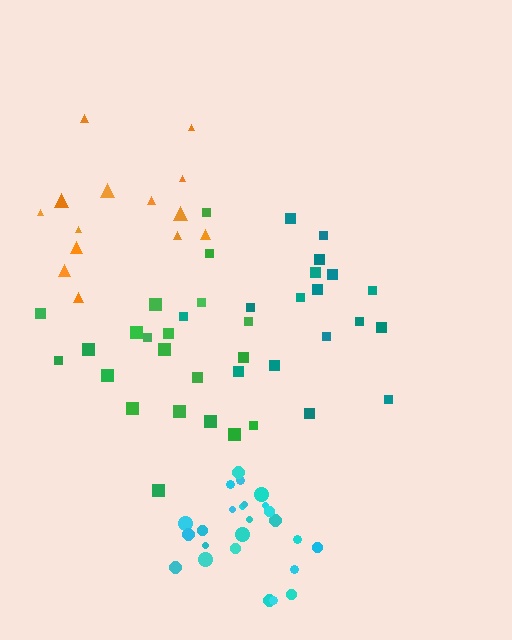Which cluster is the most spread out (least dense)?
Orange.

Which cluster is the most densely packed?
Cyan.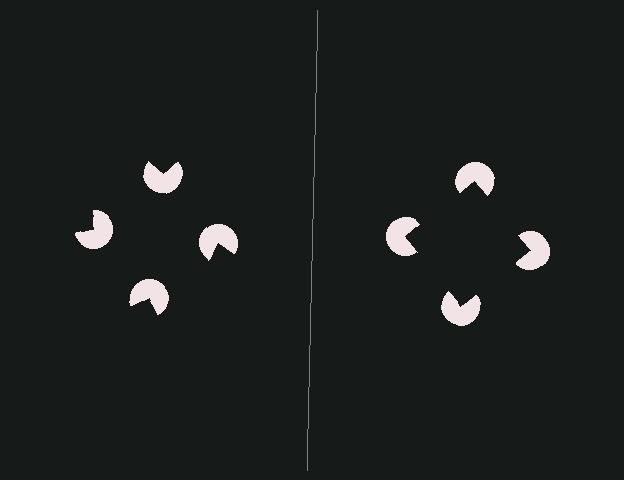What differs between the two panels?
The pac-man discs are positioned identically on both sides; only the wedge orientations differ. On the right they align to a square; on the left they are misaligned.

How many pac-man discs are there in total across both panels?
8 — 4 on each side.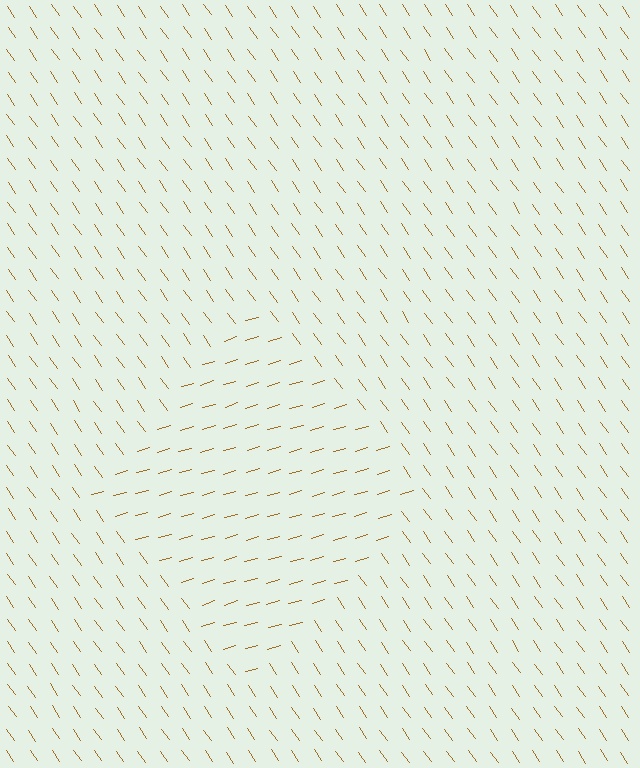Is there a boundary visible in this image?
Yes, there is a texture boundary formed by a change in line orientation.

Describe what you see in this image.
The image is filled with small brown line segments. A diamond region in the image has lines oriented differently from the surrounding lines, creating a visible texture boundary.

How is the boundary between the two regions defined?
The boundary is defined purely by a change in line orientation (approximately 71 degrees difference). All lines are the same color and thickness.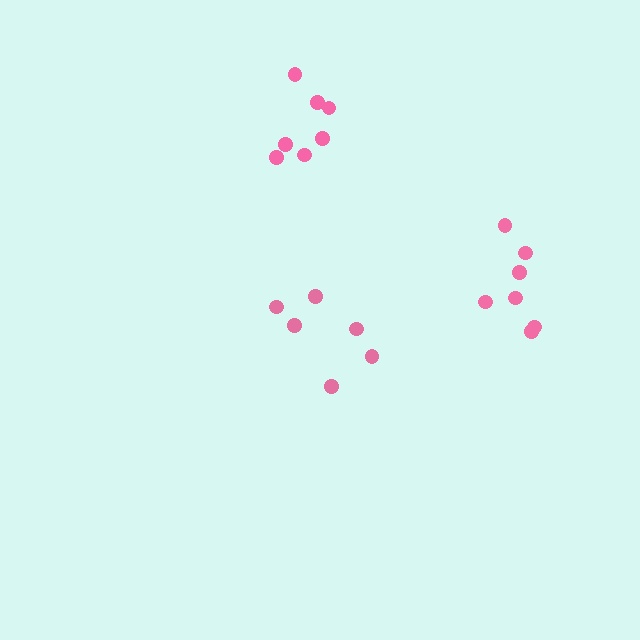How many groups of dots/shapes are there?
There are 3 groups.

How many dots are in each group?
Group 1: 6 dots, Group 2: 7 dots, Group 3: 7 dots (20 total).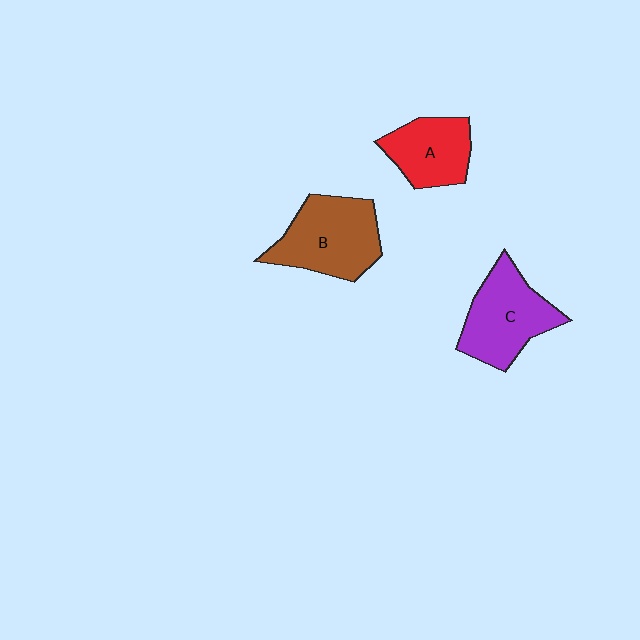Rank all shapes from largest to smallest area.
From largest to smallest: B (brown), C (purple), A (red).